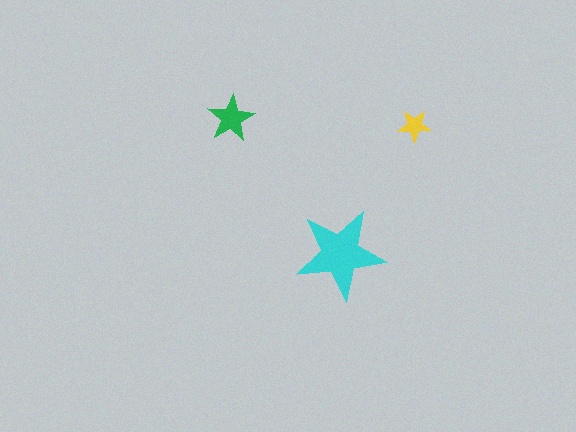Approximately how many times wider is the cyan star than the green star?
About 2 times wider.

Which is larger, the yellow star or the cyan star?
The cyan one.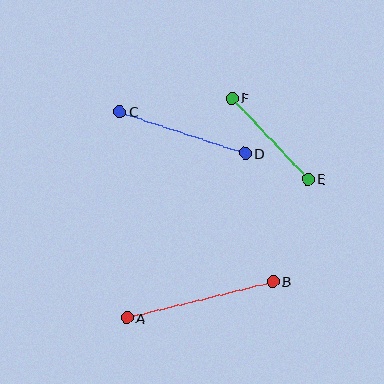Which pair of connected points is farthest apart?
Points A and B are farthest apart.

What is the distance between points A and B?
The distance is approximately 150 pixels.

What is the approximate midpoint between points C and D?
The midpoint is at approximately (182, 133) pixels.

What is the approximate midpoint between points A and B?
The midpoint is at approximately (200, 300) pixels.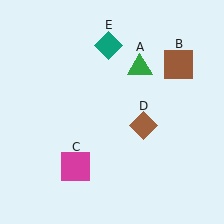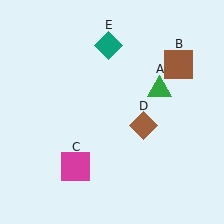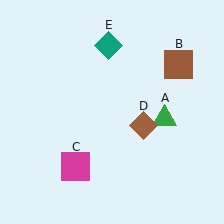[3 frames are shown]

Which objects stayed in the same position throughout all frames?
Brown square (object B) and magenta square (object C) and brown diamond (object D) and teal diamond (object E) remained stationary.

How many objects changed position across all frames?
1 object changed position: green triangle (object A).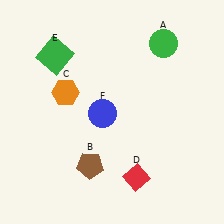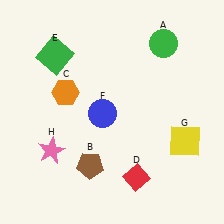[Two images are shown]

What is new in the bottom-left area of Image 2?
A pink star (H) was added in the bottom-left area of Image 2.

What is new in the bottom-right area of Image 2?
A yellow square (G) was added in the bottom-right area of Image 2.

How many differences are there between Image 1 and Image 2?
There are 2 differences between the two images.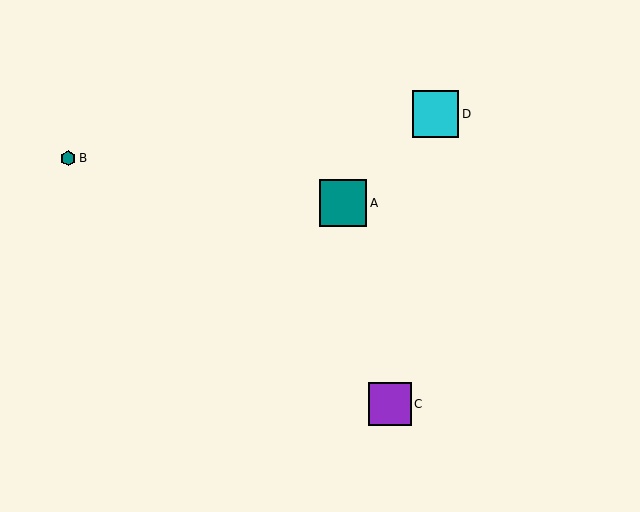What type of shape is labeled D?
Shape D is a cyan square.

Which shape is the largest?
The teal square (labeled A) is the largest.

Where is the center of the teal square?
The center of the teal square is at (343, 203).